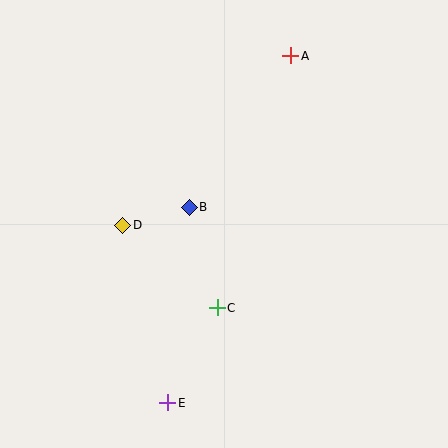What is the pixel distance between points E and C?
The distance between E and C is 107 pixels.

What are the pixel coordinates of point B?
Point B is at (189, 207).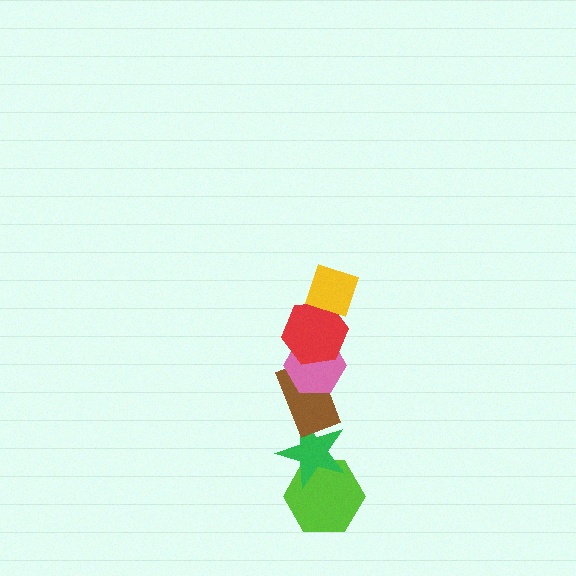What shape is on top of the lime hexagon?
The green star is on top of the lime hexagon.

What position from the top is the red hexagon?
The red hexagon is 2nd from the top.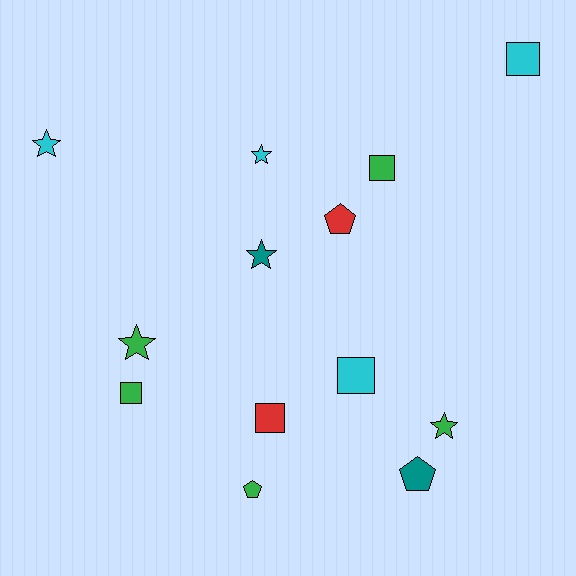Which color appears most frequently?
Green, with 5 objects.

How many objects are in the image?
There are 13 objects.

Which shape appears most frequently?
Square, with 5 objects.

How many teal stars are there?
There is 1 teal star.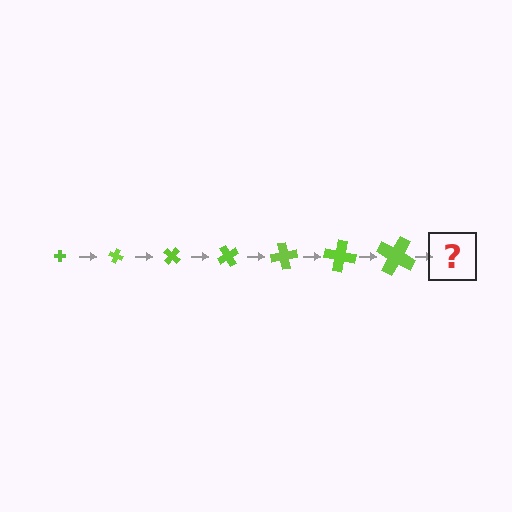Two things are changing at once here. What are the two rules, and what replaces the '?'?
The two rules are that the cross grows larger each step and it rotates 20 degrees each step. The '?' should be a cross, larger than the previous one and rotated 140 degrees from the start.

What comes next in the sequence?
The next element should be a cross, larger than the previous one and rotated 140 degrees from the start.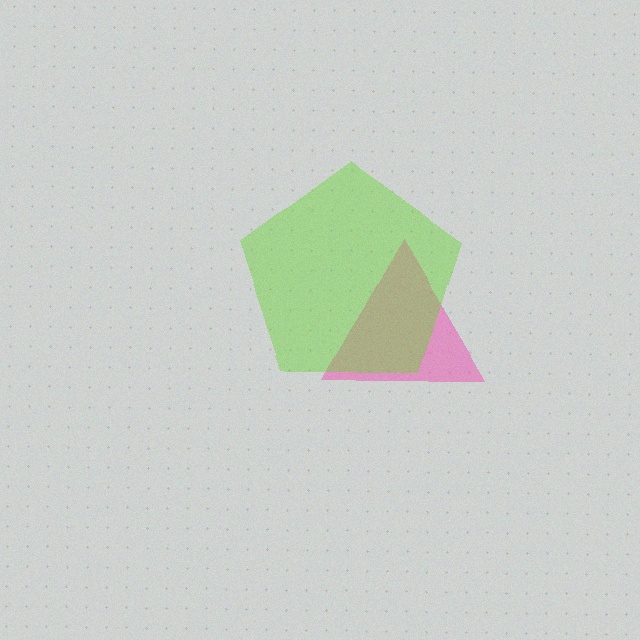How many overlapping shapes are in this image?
There are 2 overlapping shapes in the image.